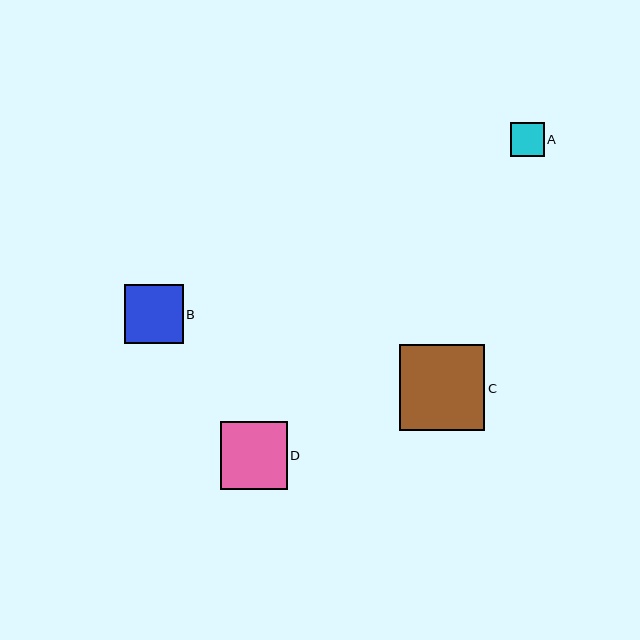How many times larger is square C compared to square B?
Square C is approximately 1.4 times the size of square B.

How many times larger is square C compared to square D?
Square C is approximately 1.3 times the size of square D.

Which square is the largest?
Square C is the largest with a size of approximately 85 pixels.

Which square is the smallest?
Square A is the smallest with a size of approximately 34 pixels.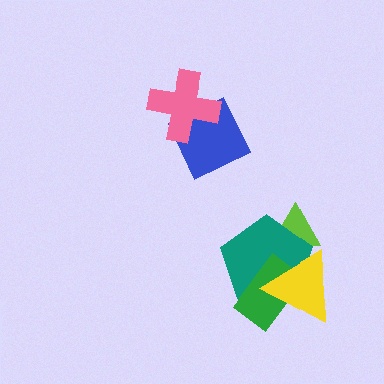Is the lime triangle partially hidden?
Yes, it is partially covered by another shape.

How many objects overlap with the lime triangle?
2 objects overlap with the lime triangle.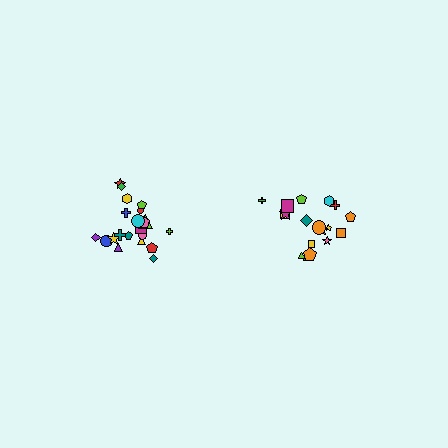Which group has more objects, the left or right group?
The left group.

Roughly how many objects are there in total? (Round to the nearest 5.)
Roughly 40 objects in total.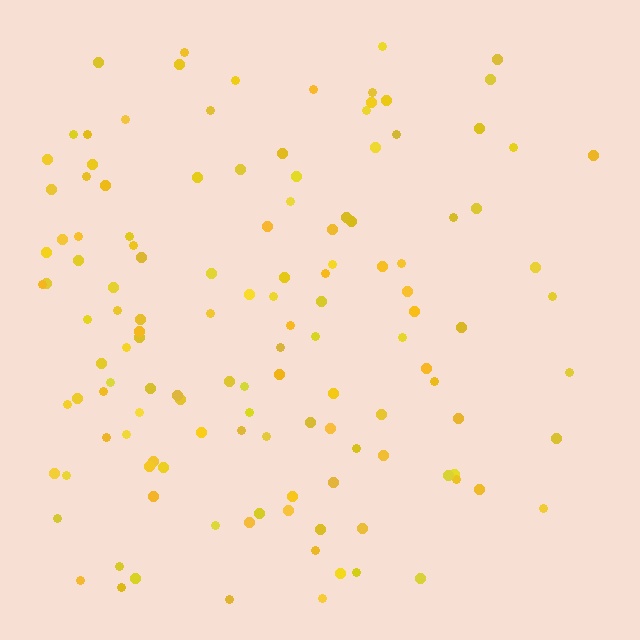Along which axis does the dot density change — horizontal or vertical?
Horizontal.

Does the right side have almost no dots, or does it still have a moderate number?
Still a moderate number, just noticeably fewer than the left.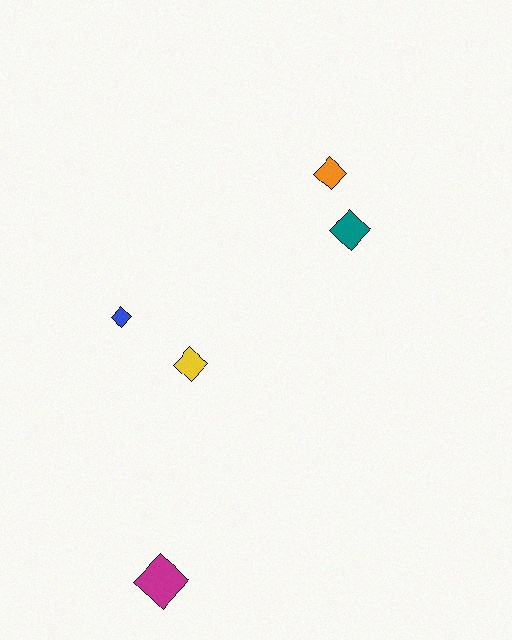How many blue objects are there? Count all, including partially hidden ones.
There is 1 blue object.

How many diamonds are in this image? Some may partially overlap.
There are 5 diamonds.